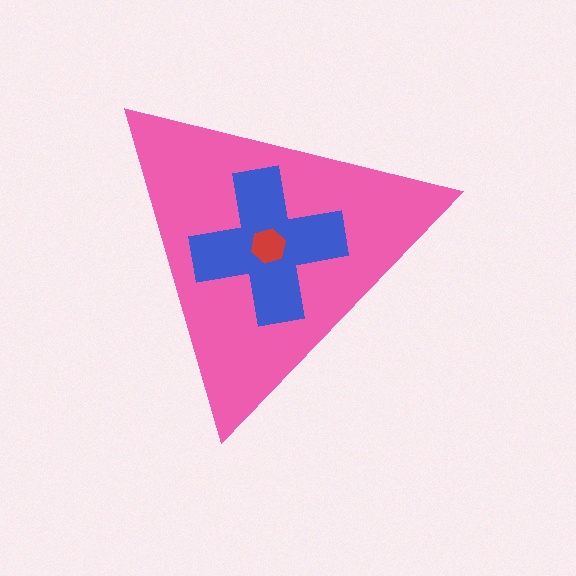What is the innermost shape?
The red hexagon.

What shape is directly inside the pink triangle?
The blue cross.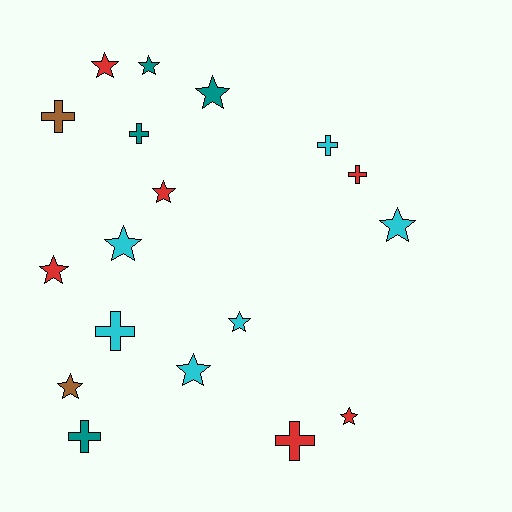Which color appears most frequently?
Cyan, with 6 objects.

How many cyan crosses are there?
There are 2 cyan crosses.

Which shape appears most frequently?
Star, with 11 objects.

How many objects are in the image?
There are 18 objects.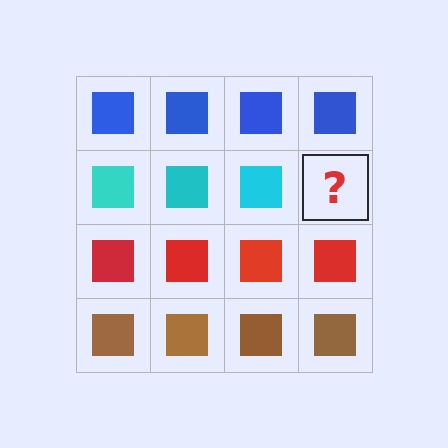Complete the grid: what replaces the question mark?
The question mark should be replaced with a cyan square.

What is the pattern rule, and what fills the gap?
The rule is that each row has a consistent color. The gap should be filled with a cyan square.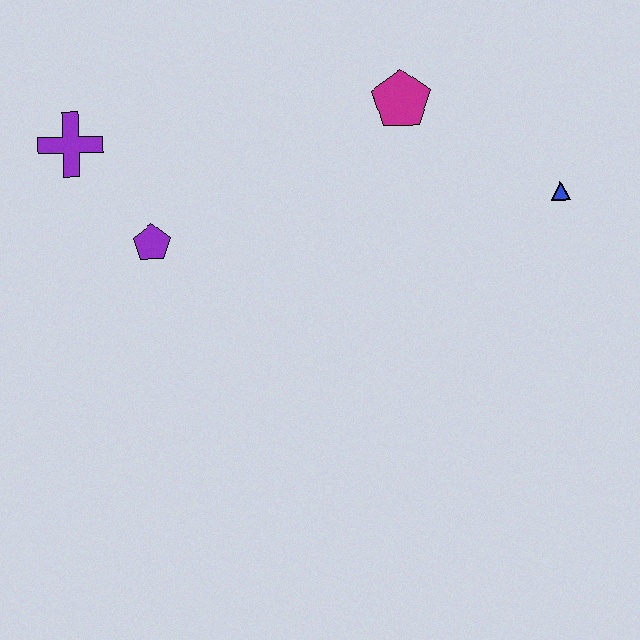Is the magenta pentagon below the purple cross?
No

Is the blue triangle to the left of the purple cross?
No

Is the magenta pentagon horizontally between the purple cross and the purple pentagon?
No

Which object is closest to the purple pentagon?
The purple cross is closest to the purple pentagon.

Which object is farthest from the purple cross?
The blue triangle is farthest from the purple cross.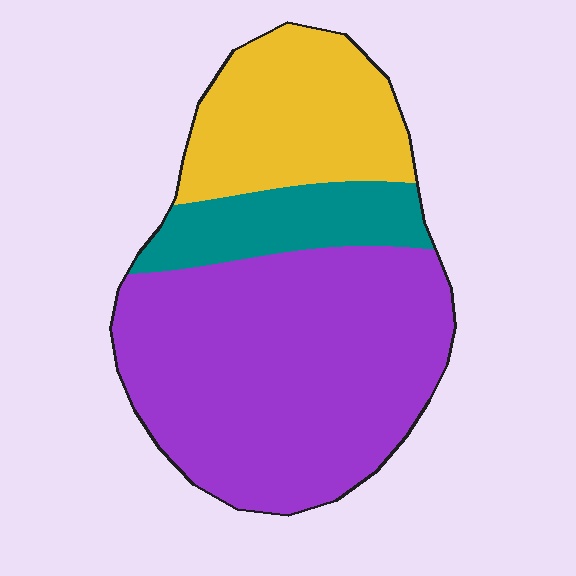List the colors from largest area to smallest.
From largest to smallest: purple, yellow, teal.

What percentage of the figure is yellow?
Yellow takes up between a sixth and a third of the figure.